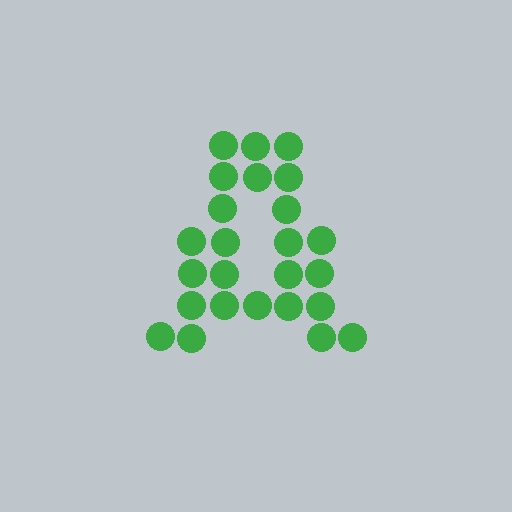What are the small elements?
The small elements are circles.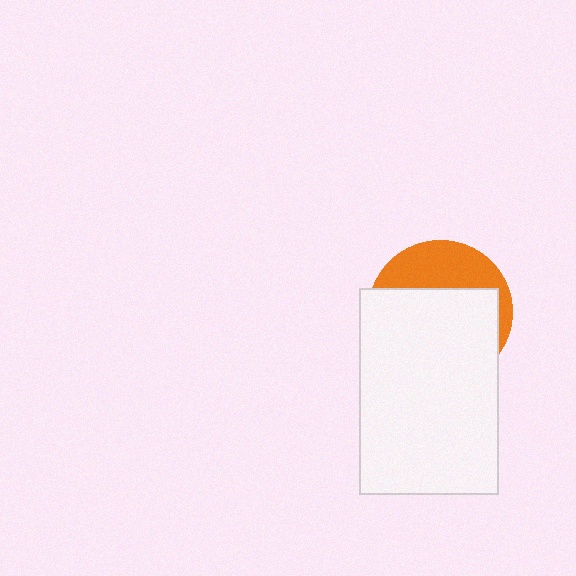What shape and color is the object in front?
The object in front is a white rectangle.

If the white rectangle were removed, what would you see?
You would see the complete orange circle.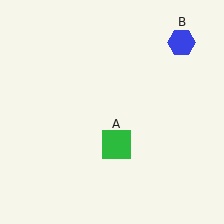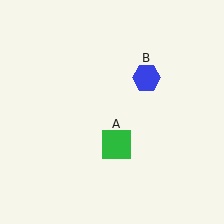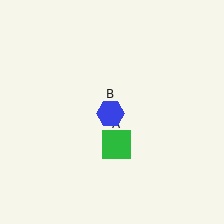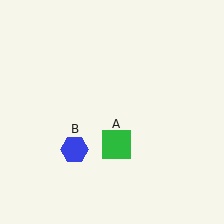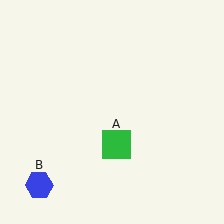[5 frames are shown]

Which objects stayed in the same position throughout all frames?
Green square (object A) remained stationary.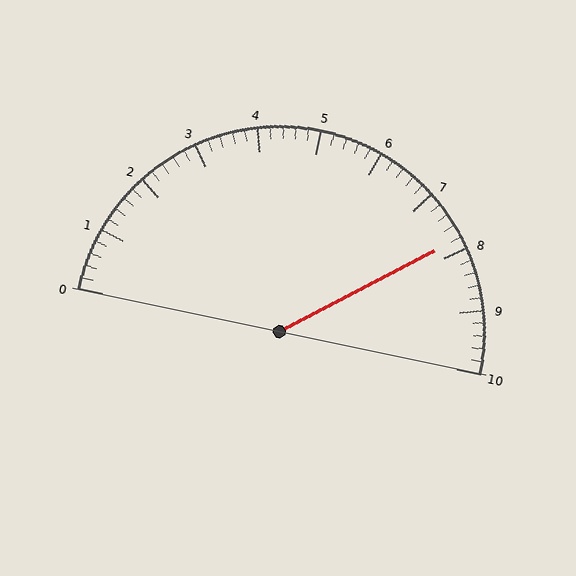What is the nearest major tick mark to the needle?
The nearest major tick mark is 8.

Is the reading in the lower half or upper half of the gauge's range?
The reading is in the upper half of the range (0 to 10).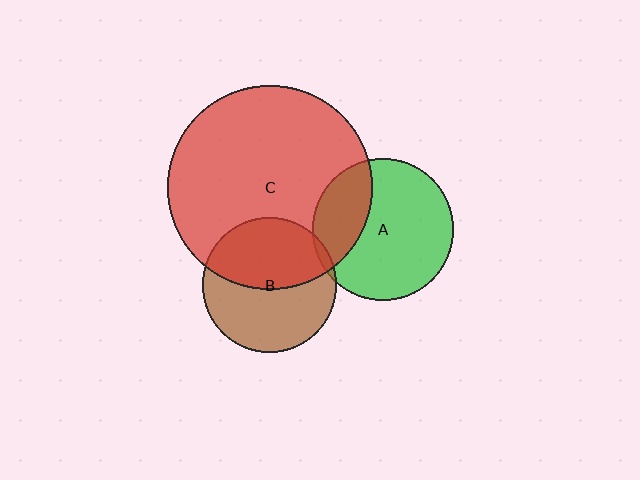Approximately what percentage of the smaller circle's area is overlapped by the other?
Approximately 30%.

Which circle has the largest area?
Circle C (red).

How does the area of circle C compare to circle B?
Approximately 2.3 times.